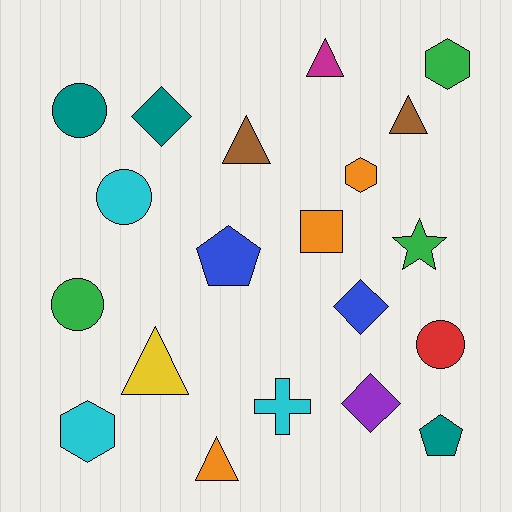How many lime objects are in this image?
There are no lime objects.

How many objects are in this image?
There are 20 objects.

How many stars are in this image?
There is 1 star.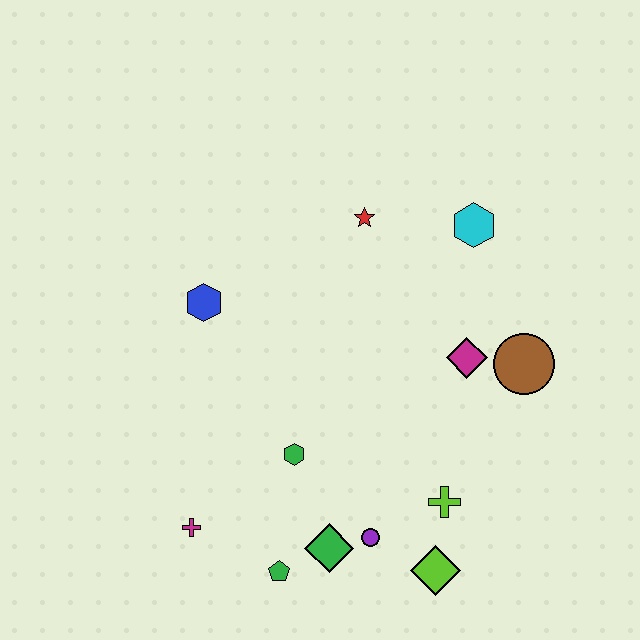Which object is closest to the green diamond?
The purple circle is closest to the green diamond.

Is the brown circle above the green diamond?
Yes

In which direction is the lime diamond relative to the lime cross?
The lime diamond is below the lime cross.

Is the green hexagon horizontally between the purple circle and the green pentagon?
Yes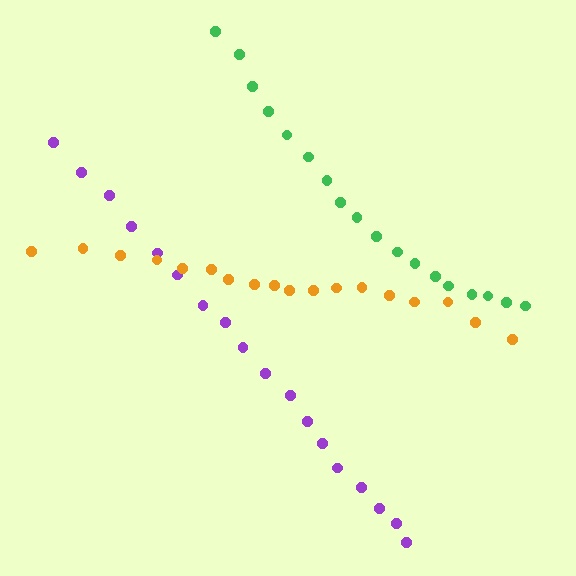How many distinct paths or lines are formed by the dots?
There are 3 distinct paths.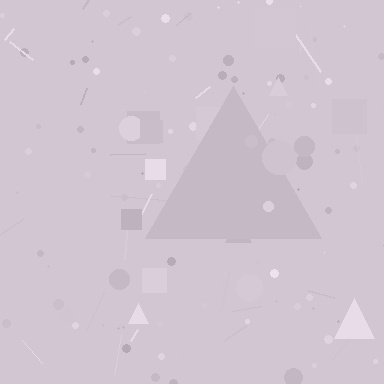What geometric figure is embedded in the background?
A triangle is embedded in the background.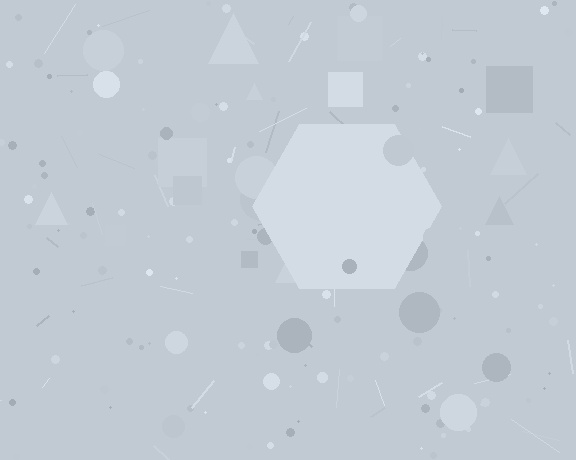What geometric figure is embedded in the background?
A hexagon is embedded in the background.